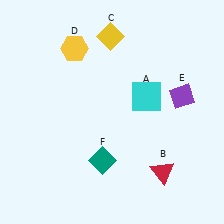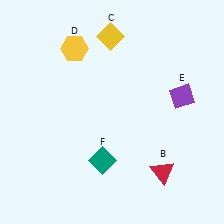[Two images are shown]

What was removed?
The cyan square (A) was removed in Image 2.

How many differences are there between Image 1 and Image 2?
There is 1 difference between the two images.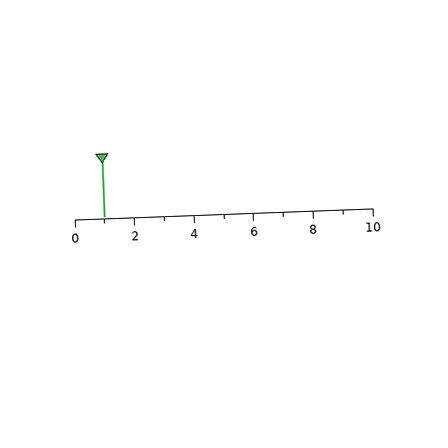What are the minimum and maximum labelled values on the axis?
The axis runs from 0 to 10.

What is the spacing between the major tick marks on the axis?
The major ticks are spaced 2 apart.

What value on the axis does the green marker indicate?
The marker indicates approximately 1.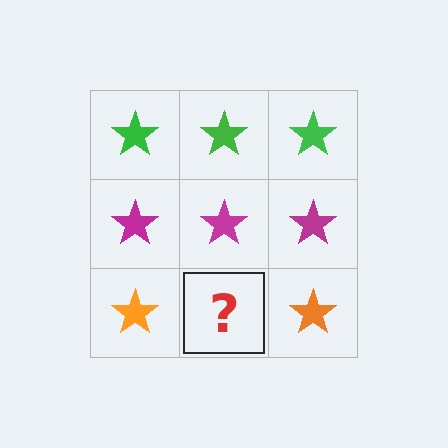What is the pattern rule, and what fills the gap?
The rule is that each row has a consistent color. The gap should be filled with an orange star.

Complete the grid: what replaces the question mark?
The question mark should be replaced with an orange star.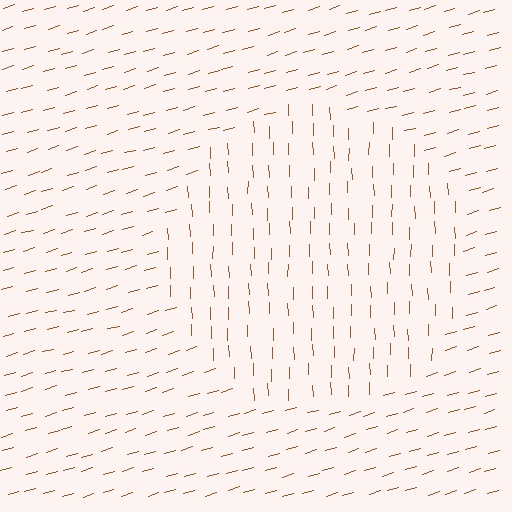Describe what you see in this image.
The image is filled with small brown line segments. A circle region in the image has lines oriented differently from the surrounding lines, creating a visible texture boundary.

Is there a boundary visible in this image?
Yes, there is a texture boundary formed by a change in line orientation.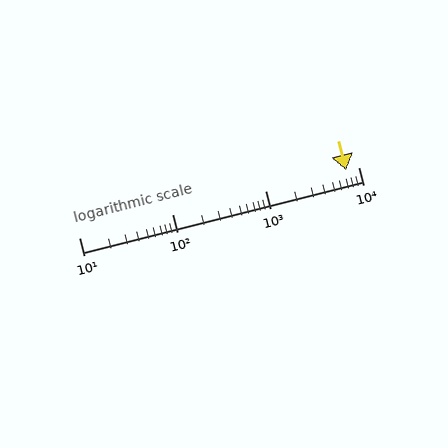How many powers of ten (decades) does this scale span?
The scale spans 3 decades, from 10 to 10000.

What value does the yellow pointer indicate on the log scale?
The pointer indicates approximately 7400.